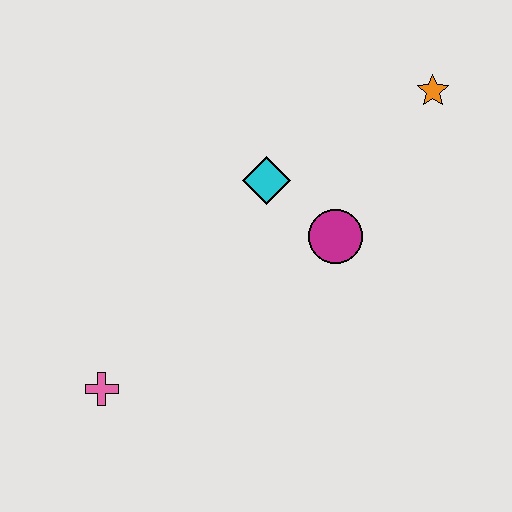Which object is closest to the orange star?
The magenta circle is closest to the orange star.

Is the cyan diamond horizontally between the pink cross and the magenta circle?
Yes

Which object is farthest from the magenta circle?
The pink cross is farthest from the magenta circle.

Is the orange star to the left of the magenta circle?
No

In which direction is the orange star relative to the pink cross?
The orange star is to the right of the pink cross.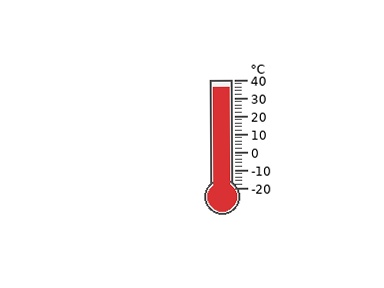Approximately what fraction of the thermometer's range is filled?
The thermometer is filled to approximately 95% of its range.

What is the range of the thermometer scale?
The thermometer scale ranges from -20°C to 40°C.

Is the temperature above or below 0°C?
The temperature is above 0°C.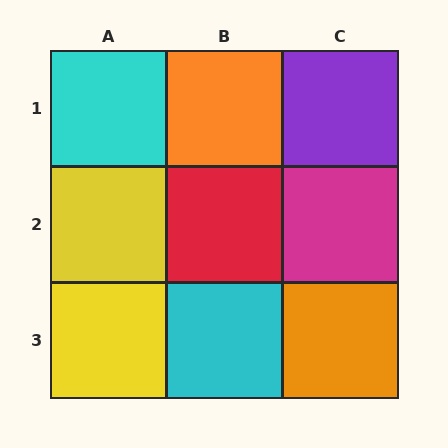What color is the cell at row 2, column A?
Yellow.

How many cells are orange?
2 cells are orange.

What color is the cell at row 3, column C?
Orange.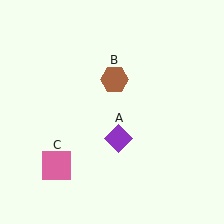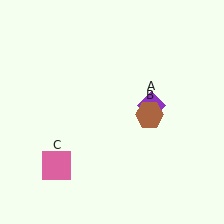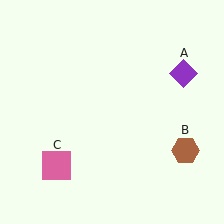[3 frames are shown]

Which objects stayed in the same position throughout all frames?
Pink square (object C) remained stationary.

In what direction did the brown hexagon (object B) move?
The brown hexagon (object B) moved down and to the right.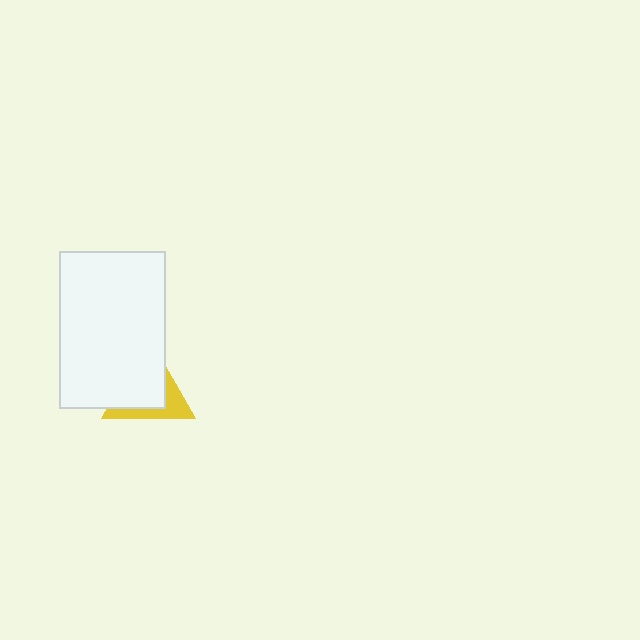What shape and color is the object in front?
The object in front is a white rectangle.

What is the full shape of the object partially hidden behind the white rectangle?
The partially hidden object is a yellow triangle.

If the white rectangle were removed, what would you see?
You would see the complete yellow triangle.